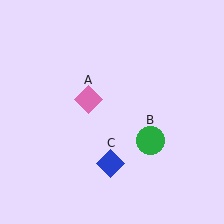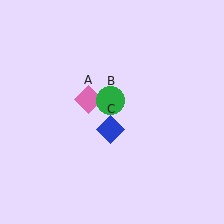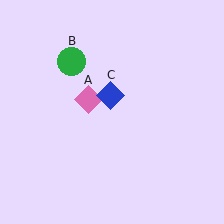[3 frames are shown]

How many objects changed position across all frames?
2 objects changed position: green circle (object B), blue diamond (object C).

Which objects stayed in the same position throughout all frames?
Pink diamond (object A) remained stationary.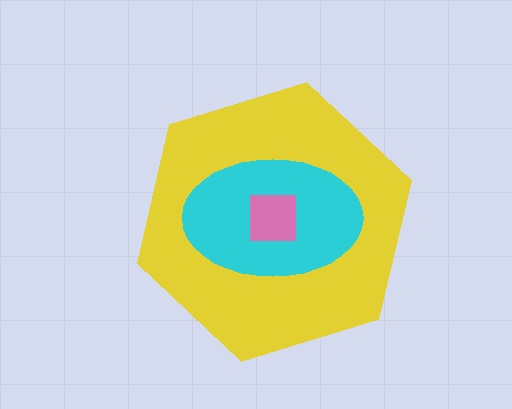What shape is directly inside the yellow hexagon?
The cyan ellipse.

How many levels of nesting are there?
3.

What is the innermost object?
The pink square.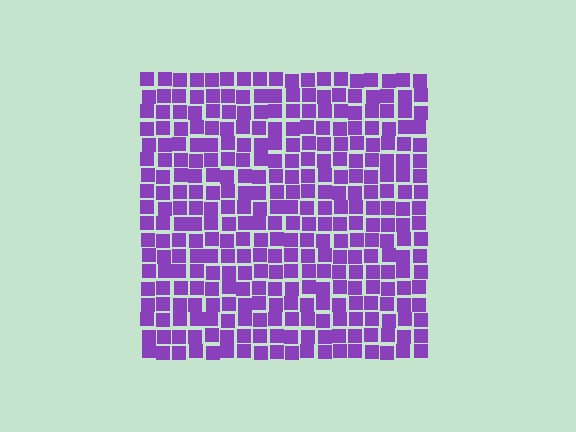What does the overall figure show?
The overall figure shows a square.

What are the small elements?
The small elements are squares.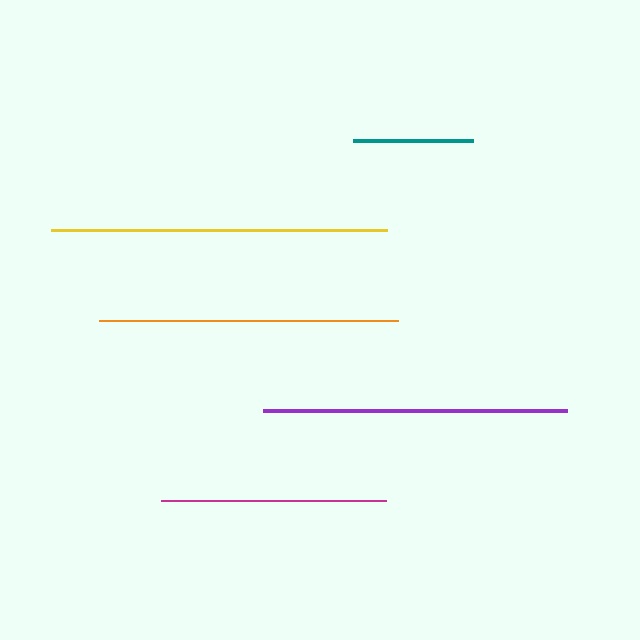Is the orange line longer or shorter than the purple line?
The purple line is longer than the orange line.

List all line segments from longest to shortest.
From longest to shortest: yellow, purple, orange, magenta, teal.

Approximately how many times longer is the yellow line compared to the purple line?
The yellow line is approximately 1.1 times the length of the purple line.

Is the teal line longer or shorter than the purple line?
The purple line is longer than the teal line.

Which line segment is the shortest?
The teal line is the shortest at approximately 120 pixels.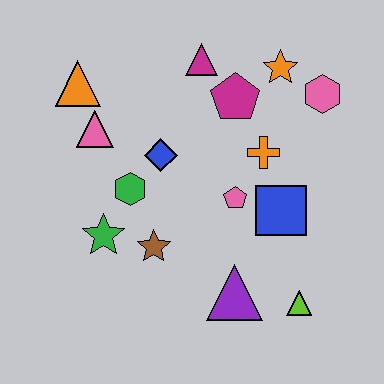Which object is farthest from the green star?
The pink hexagon is farthest from the green star.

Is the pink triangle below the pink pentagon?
No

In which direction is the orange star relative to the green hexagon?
The orange star is to the right of the green hexagon.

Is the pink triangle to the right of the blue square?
No